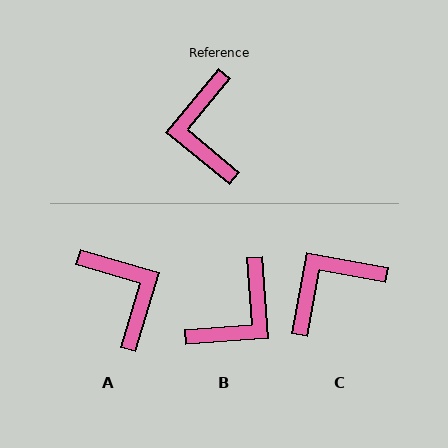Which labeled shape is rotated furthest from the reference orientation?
A, about 157 degrees away.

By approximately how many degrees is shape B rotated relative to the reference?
Approximately 134 degrees counter-clockwise.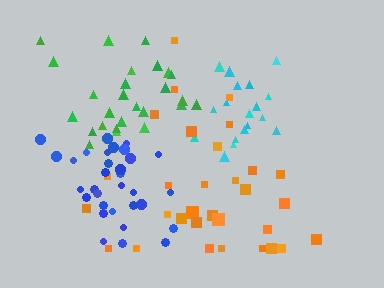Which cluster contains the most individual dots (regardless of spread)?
Blue (33).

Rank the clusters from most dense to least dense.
blue, cyan, green, orange.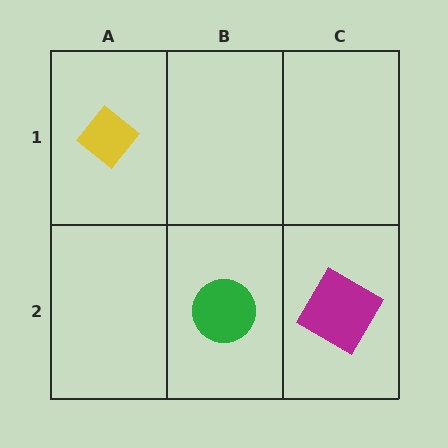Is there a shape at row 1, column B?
No, that cell is empty.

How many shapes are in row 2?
2 shapes.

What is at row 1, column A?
A yellow diamond.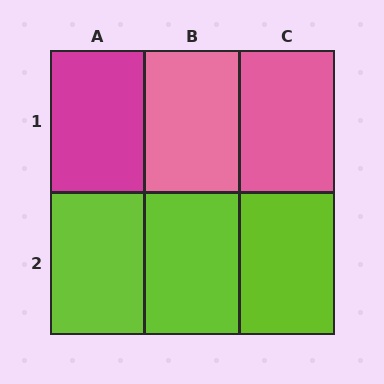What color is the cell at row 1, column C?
Pink.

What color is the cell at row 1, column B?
Pink.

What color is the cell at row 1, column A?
Magenta.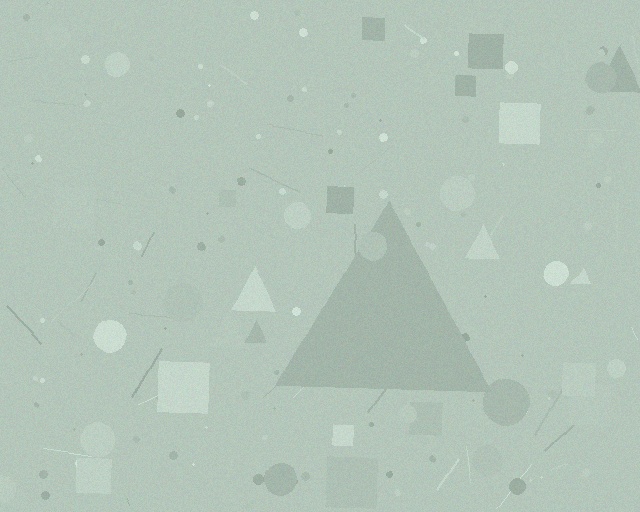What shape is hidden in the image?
A triangle is hidden in the image.